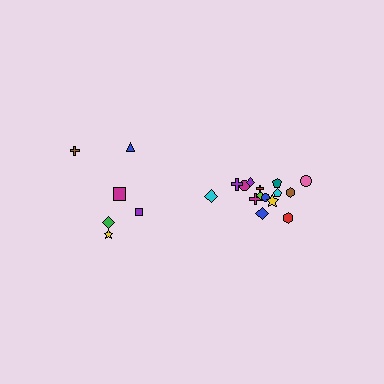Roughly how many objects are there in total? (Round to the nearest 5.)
Roughly 20 objects in total.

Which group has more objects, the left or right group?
The right group.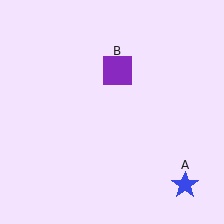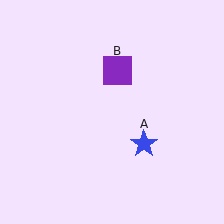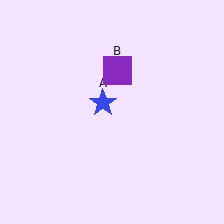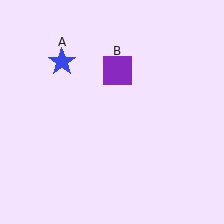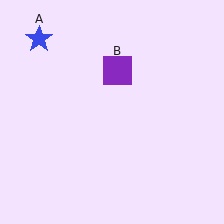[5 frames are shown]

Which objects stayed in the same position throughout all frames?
Purple square (object B) remained stationary.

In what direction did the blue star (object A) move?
The blue star (object A) moved up and to the left.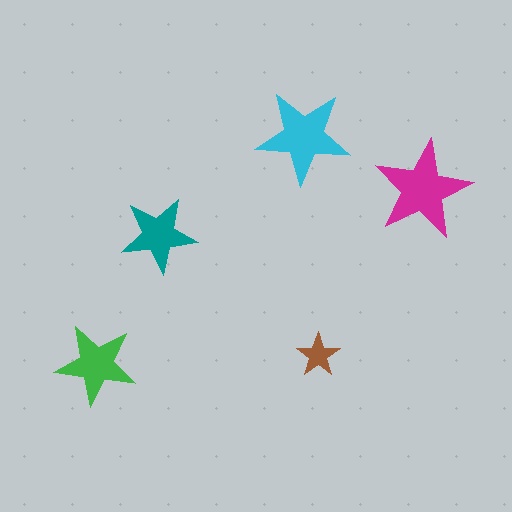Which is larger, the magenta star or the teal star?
The magenta one.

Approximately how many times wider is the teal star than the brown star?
About 2 times wider.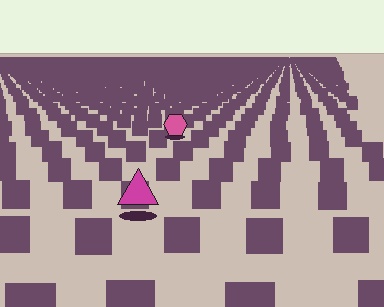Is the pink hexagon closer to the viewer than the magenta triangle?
No. The magenta triangle is closer — you can tell from the texture gradient: the ground texture is coarser near it.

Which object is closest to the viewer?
The magenta triangle is closest. The texture marks near it are larger and more spread out.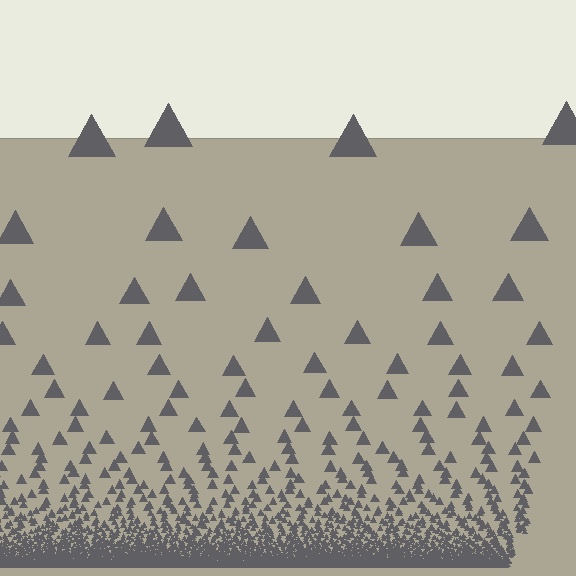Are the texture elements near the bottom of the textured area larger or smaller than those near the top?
Smaller. The gradient is inverted — elements near the bottom are smaller and denser.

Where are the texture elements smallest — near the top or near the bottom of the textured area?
Near the bottom.